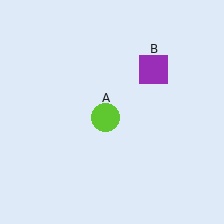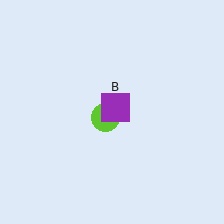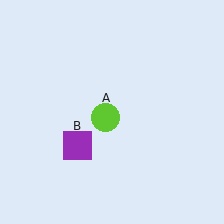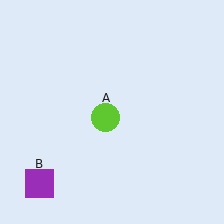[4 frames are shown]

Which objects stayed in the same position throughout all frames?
Lime circle (object A) remained stationary.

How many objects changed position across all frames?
1 object changed position: purple square (object B).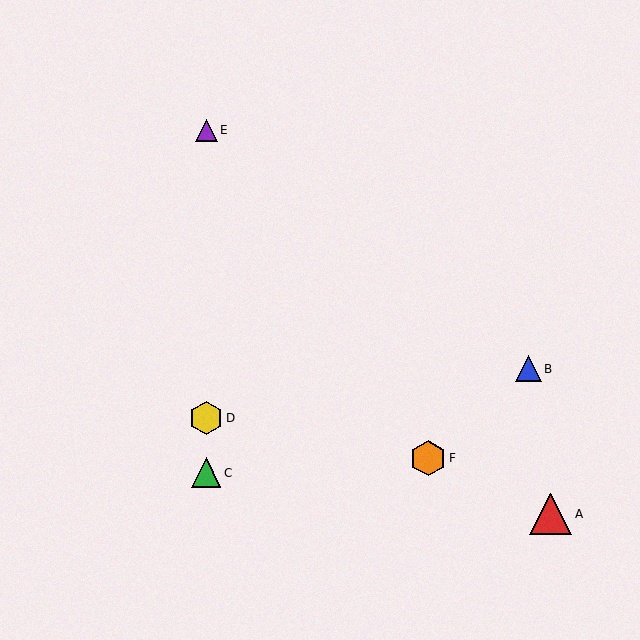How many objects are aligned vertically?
3 objects (C, D, E) are aligned vertically.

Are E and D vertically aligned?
Yes, both are at x≈206.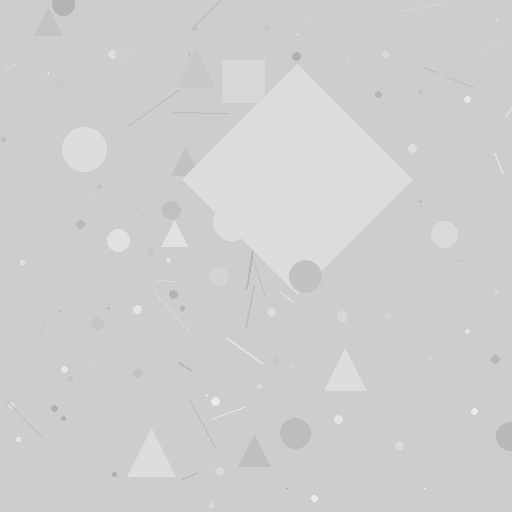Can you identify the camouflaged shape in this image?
The camouflaged shape is a diamond.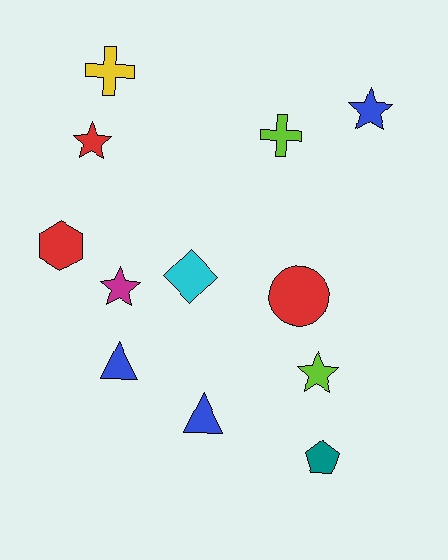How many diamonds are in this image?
There is 1 diamond.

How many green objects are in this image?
There are no green objects.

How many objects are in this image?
There are 12 objects.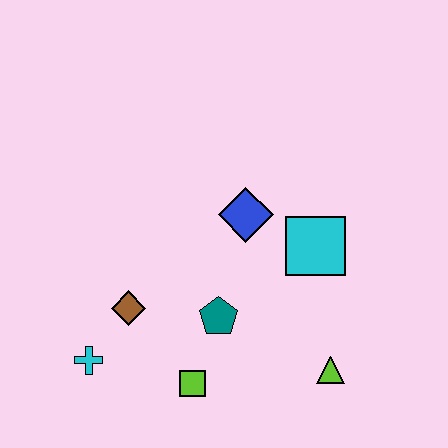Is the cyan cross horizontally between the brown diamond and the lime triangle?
No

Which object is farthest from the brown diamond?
The lime triangle is farthest from the brown diamond.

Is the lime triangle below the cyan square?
Yes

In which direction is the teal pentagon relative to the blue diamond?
The teal pentagon is below the blue diamond.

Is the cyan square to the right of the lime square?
Yes